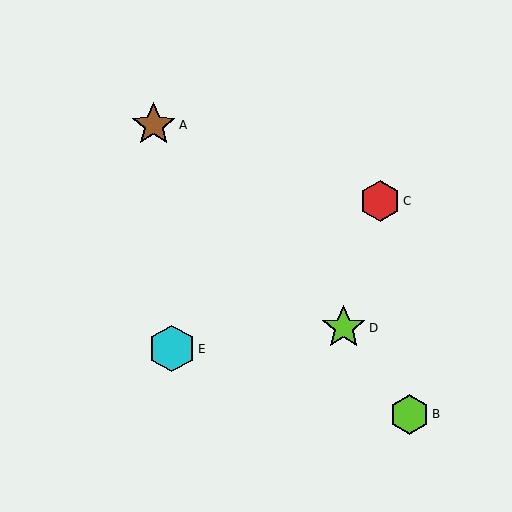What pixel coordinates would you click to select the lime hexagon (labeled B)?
Click at (410, 414) to select the lime hexagon B.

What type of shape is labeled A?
Shape A is a brown star.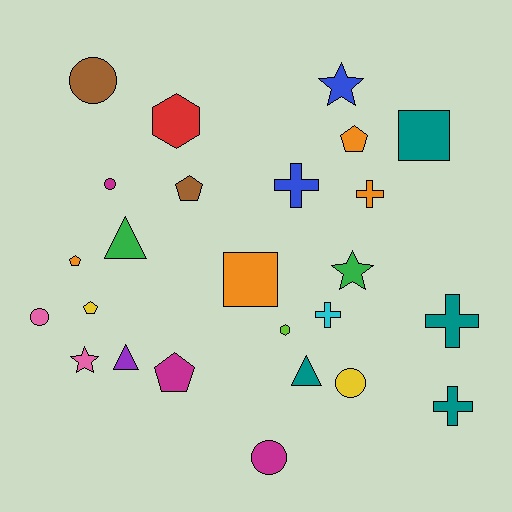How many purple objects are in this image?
There is 1 purple object.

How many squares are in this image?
There are 2 squares.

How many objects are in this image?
There are 25 objects.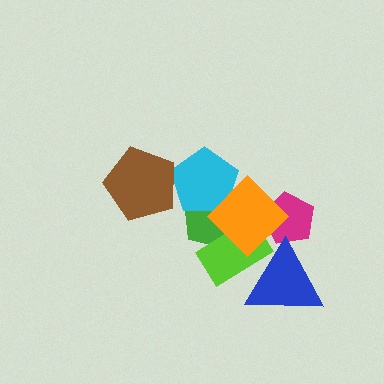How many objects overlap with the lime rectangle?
3 objects overlap with the lime rectangle.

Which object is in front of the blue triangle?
The orange diamond is in front of the blue triangle.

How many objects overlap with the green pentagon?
3 objects overlap with the green pentagon.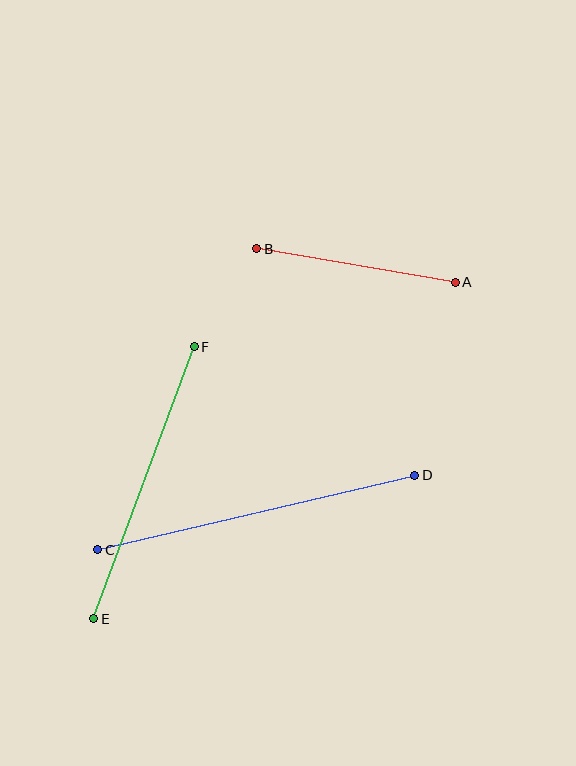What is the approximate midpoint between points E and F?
The midpoint is at approximately (144, 483) pixels.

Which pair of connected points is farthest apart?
Points C and D are farthest apart.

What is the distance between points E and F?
The distance is approximately 290 pixels.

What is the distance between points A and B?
The distance is approximately 201 pixels.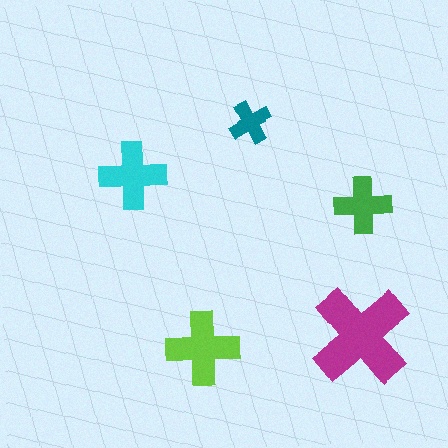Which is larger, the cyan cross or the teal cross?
The cyan one.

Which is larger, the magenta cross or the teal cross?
The magenta one.